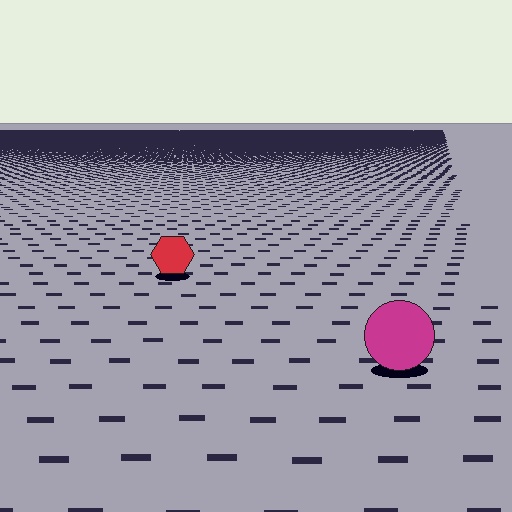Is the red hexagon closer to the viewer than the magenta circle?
No. The magenta circle is closer — you can tell from the texture gradient: the ground texture is coarser near it.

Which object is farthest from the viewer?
The red hexagon is farthest from the viewer. It appears smaller and the ground texture around it is denser.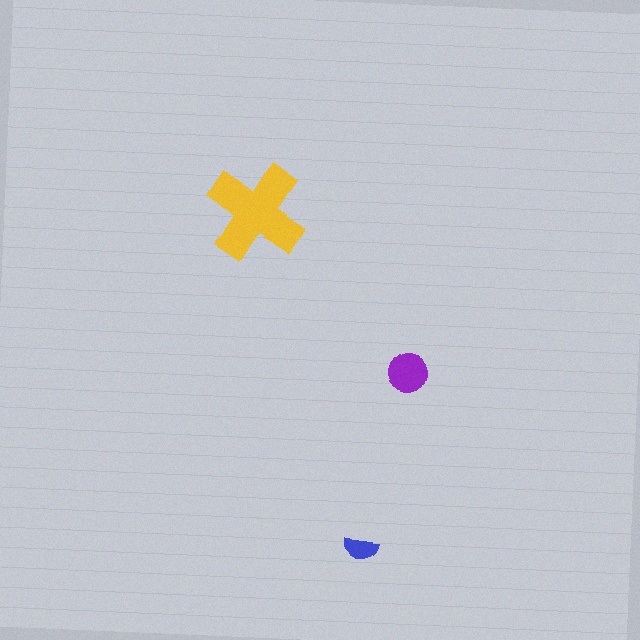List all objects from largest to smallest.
The yellow cross, the purple circle, the blue semicircle.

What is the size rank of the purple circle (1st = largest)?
2nd.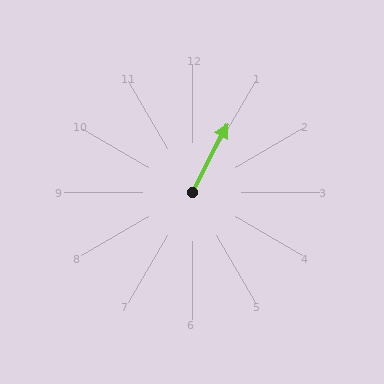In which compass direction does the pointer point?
Northeast.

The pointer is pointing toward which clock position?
Roughly 1 o'clock.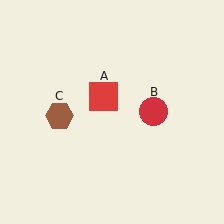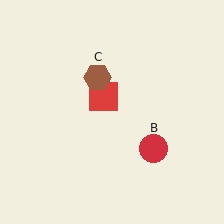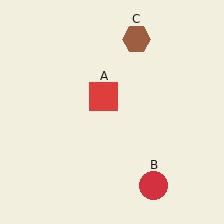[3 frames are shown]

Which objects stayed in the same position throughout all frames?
Red square (object A) remained stationary.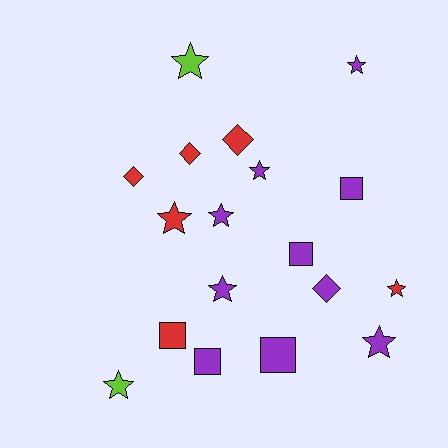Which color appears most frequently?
Purple, with 10 objects.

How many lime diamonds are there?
There are no lime diamonds.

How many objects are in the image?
There are 18 objects.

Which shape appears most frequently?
Star, with 9 objects.